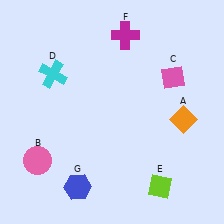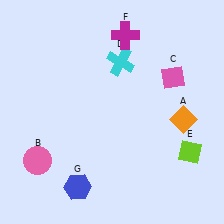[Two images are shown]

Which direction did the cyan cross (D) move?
The cyan cross (D) moved right.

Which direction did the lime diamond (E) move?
The lime diamond (E) moved up.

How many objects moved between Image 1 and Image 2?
2 objects moved between the two images.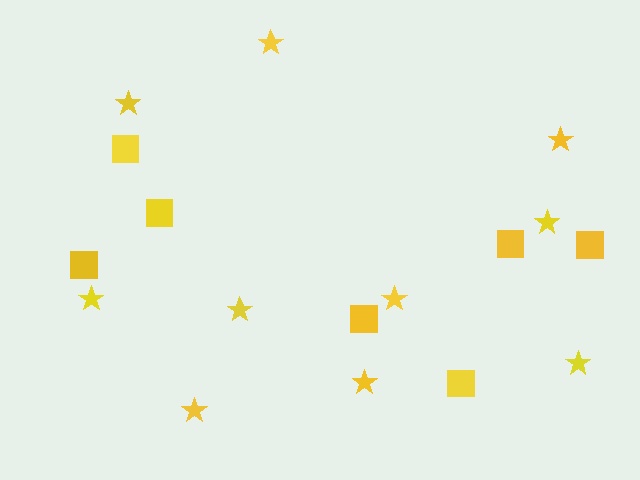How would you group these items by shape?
There are 2 groups: one group of stars (10) and one group of squares (7).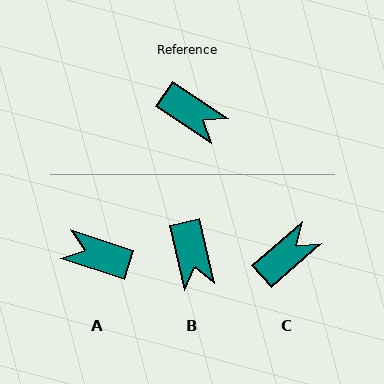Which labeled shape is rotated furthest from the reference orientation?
A, about 164 degrees away.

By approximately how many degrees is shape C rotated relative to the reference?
Approximately 75 degrees counter-clockwise.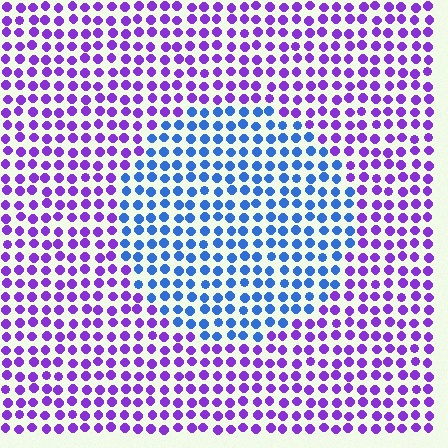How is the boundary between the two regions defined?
The boundary is defined purely by a slight shift in hue (about 55 degrees). Spacing, size, and orientation are identical on both sides.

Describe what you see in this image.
The image is filled with small purple elements in a uniform arrangement. A circle-shaped region is visible where the elements are tinted to a slightly different hue, forming a subtle color boundary.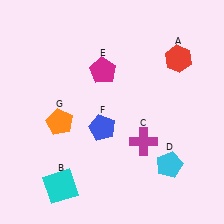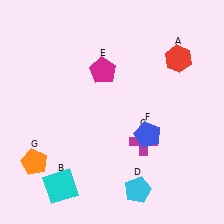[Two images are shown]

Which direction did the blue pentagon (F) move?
The blue pentagon (F) moved right.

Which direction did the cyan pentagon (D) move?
The cyan pentagon (D) moved left.